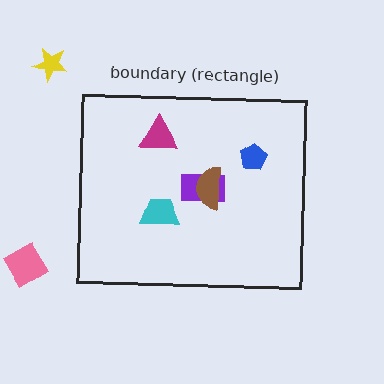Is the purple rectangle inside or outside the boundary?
Inside.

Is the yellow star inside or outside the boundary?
Outside.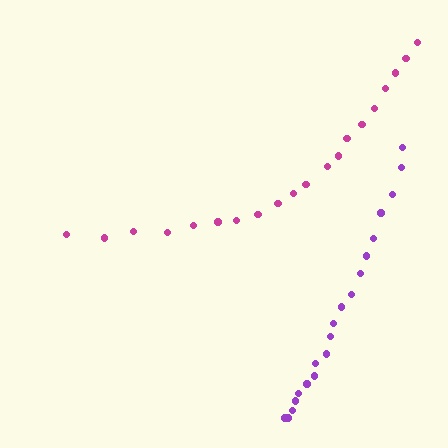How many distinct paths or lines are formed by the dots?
There are 2 distinct paths.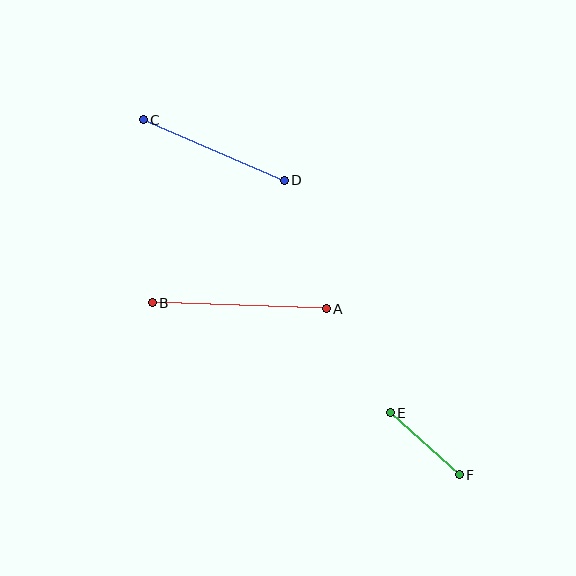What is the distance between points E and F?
The distance is approximately 93 pixels.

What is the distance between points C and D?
The distance is approximately 154 pixels.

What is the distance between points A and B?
The distance is approximately 174 pixels.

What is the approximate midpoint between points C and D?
The midpoint is at approximately (214, 150) pixels.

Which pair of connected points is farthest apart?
Points A and B are farthest apart.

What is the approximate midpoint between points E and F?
The midpoint is at approximately (425, 444) pixels.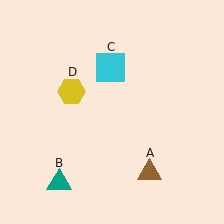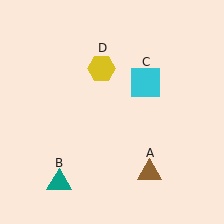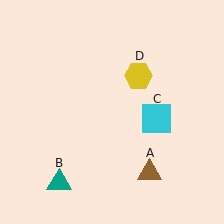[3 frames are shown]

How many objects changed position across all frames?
2 objects changed position: cyan square (object C), yellow hexagon (object D).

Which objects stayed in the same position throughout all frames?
Brown triangle (object A) and teal triangle (object B) remained stationary.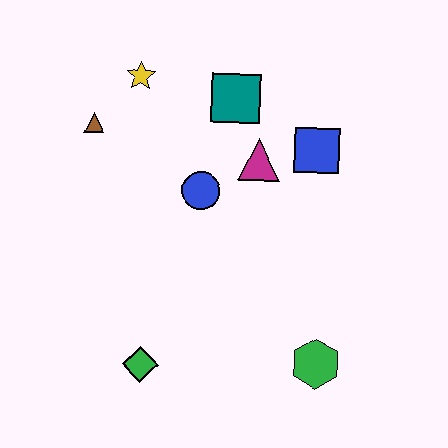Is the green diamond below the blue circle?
Yes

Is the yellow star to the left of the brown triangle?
No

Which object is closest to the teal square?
The magenta triangle is closest to the teal square.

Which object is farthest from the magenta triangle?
The green diamond is farthest from the magenta triangle.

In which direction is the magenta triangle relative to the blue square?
The magenta triangle is to the left of the blue square.